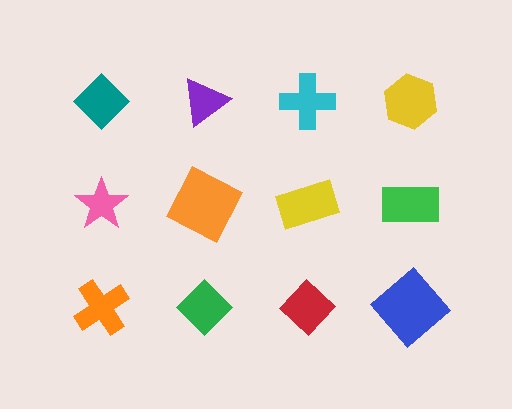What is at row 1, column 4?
A yellow hexagon.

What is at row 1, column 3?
A cyan cross.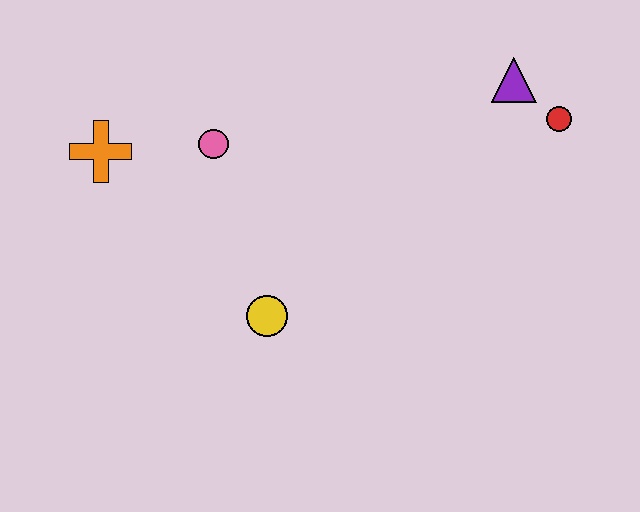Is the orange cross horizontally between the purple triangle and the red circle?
No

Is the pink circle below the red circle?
Yes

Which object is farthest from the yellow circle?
The red circle is farthest from the yellow circle.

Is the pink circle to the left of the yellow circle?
Yes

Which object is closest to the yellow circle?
The pink circle is closest to the yellow circle.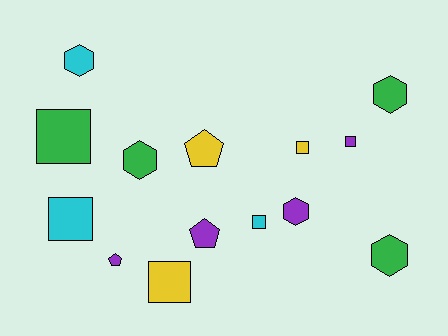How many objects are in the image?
There are 14 objects.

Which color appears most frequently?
Purple, with 4 objects.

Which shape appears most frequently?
Square, with 6 objects.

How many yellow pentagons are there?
There is 1 yellow pentagon.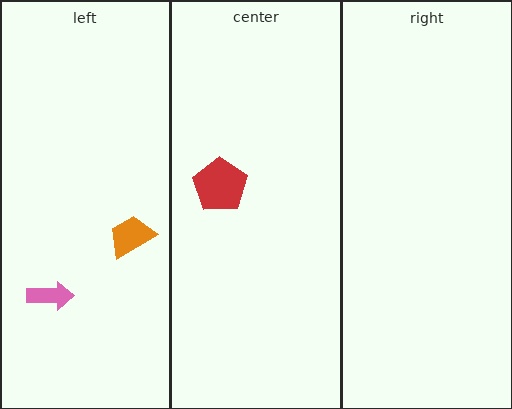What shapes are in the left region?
The pink arrow, the orange trapezoid.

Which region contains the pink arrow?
The left region.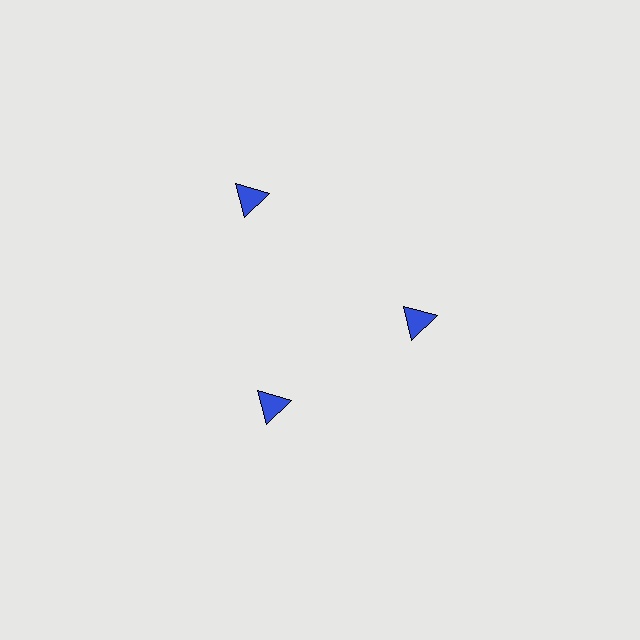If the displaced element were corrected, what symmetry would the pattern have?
It would have 3-fold rotational symmetry — the pattern would map onto itself every 120 degrees.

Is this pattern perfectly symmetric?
No. The 3 blue triangles are arranged in a ring, but one element near the 11 o'clock position is pushed outward from the center, breaking the 3-fold rotational symmetry.